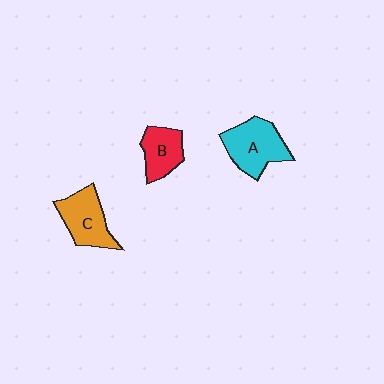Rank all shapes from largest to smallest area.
From largest to smallest: A (cyan), C (orange), B (red).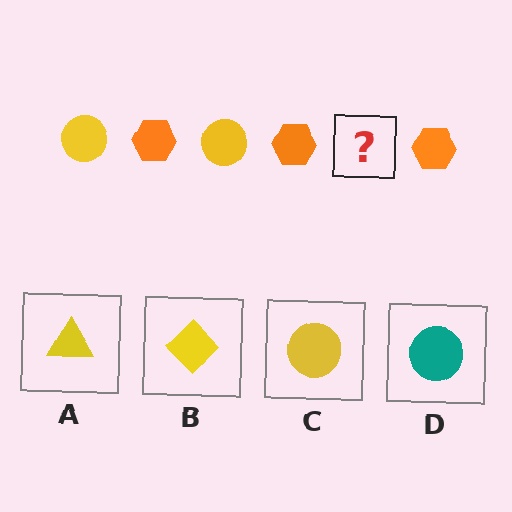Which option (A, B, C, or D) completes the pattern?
C.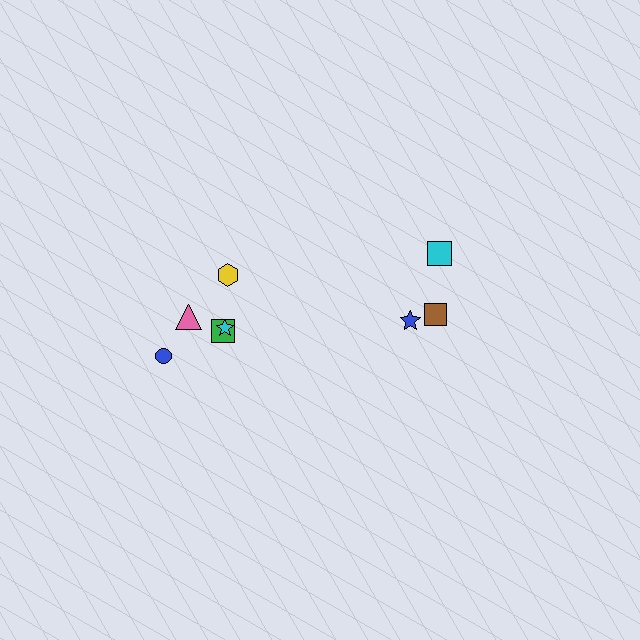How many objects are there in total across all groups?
There are 8 objects.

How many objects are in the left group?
There are 5 objects.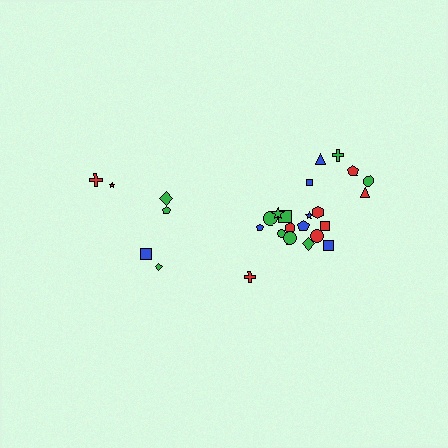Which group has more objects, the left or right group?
The right group.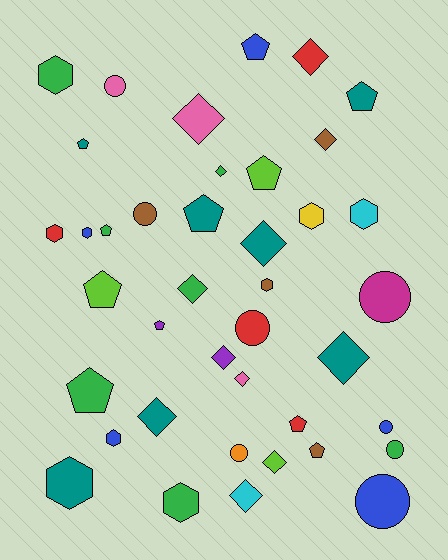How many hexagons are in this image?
There are 9 hexagons.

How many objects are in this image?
There are 40 objects.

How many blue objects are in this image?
There are 5 blue objects.